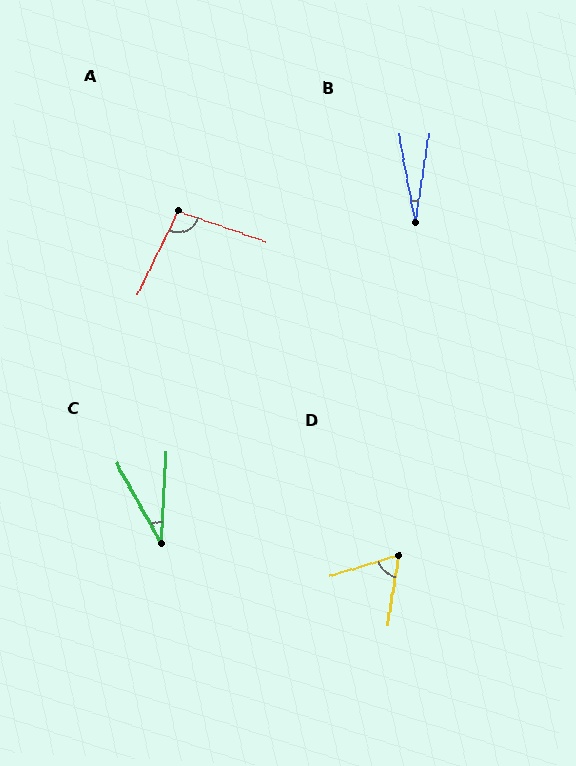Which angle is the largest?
A, at approximately 97 degrees.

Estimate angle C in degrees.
Approximately 32 degrees.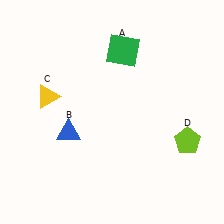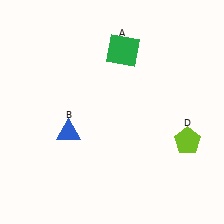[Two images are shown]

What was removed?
The yellow triangle (C) was removed in Image 2.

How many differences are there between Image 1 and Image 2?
There is 1 difference between the two images.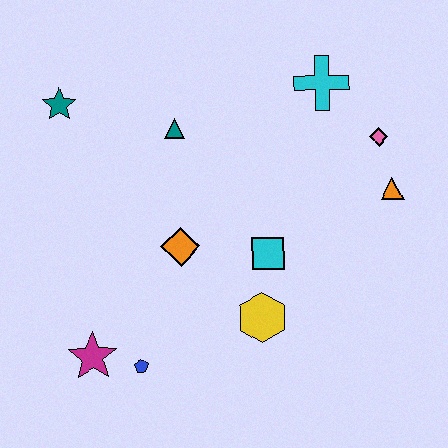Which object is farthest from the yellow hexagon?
The teal star is farthest from the yellow hexagon.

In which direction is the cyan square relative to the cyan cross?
The cyan square is below the cyan cross.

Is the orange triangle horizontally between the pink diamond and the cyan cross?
No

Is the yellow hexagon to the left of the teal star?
No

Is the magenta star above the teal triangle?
No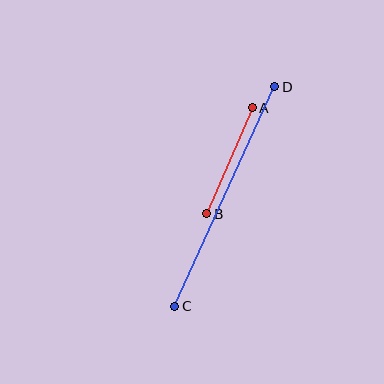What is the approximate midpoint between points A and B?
The midpoint is at approximately (229, 161) pixels.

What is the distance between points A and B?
The distance is approximately 115 pixels.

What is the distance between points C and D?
The distance is approximately 241 pixels.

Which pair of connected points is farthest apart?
Points C and D are farthest apart.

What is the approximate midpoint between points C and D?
The midpoint is at approximately (225, 197) pixels.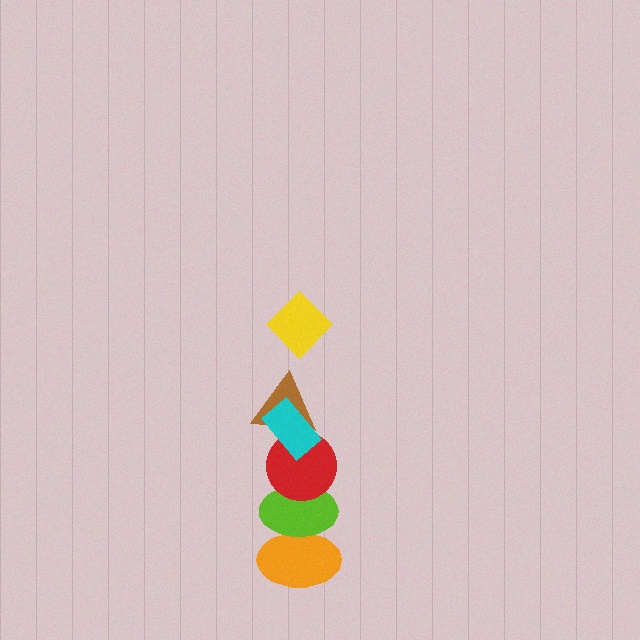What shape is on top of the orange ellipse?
The lime ellipse is on top of the orange ellipse.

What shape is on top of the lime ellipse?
The red circle is on top of the lime ellipse.